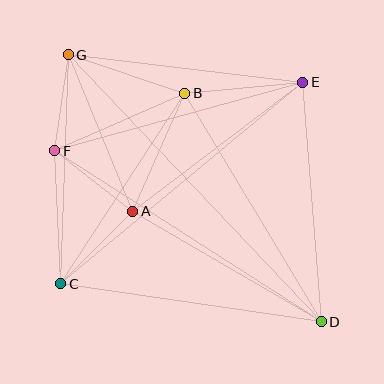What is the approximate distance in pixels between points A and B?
The distance between A and B is approximately 129 pixels.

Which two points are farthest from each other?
Points D and G are farthest from each other.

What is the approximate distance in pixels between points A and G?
The distance between A and G is approximately 169 pixels.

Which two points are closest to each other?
Points F and G are closest to each other.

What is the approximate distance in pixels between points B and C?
The distance between B and C is approximately 227 pixels.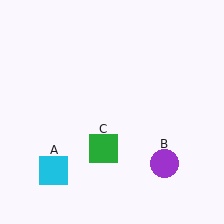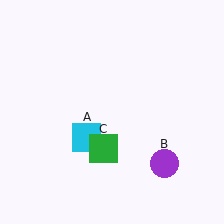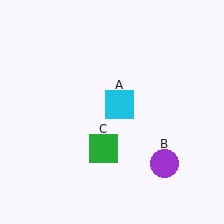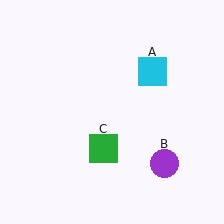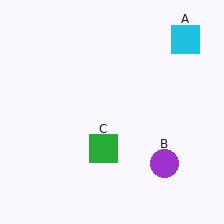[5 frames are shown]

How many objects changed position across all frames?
1 object changed position: cyan square (object A).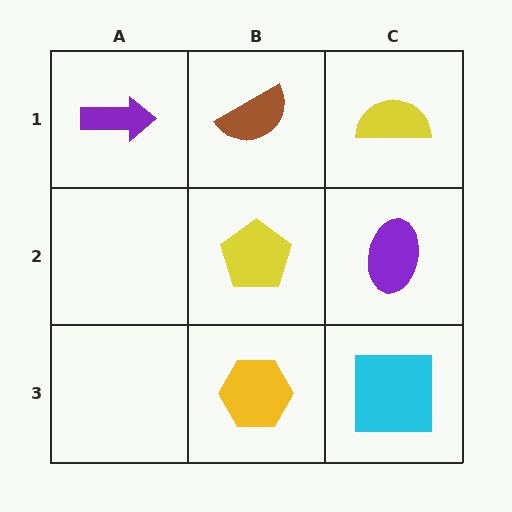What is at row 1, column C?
A yellow semicircle.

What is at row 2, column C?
A purple ellipse.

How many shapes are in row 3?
2 shapes.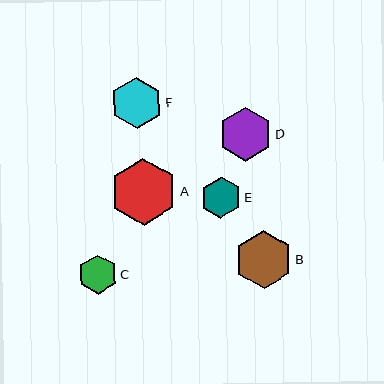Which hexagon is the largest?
Hexagon A is the largest with a size of approximately 67 pixels.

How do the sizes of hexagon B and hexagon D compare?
Hexagon B and hexagon D are approximately the same size.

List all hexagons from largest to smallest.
From largest to smallest: A, B, D, F, E, C.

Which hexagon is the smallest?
Hexagon C is the smallest with a size of approximately 40 pixels.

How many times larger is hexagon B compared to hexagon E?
Hexagon B is approximately 1.4 times the size of hexagon E.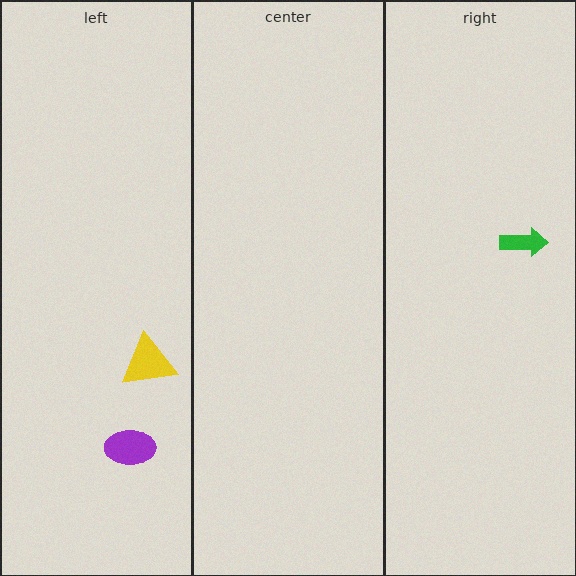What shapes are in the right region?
The green arrow.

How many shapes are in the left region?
2.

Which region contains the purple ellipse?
The left region.